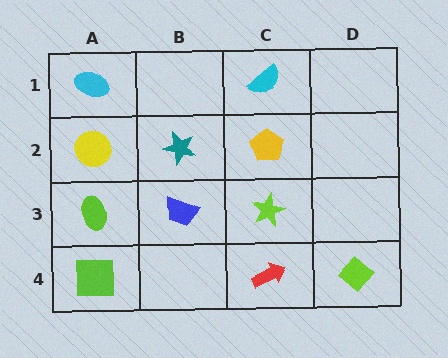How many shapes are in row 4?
3 shapes.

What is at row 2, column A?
A yellow circle.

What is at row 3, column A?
A lime ellipse.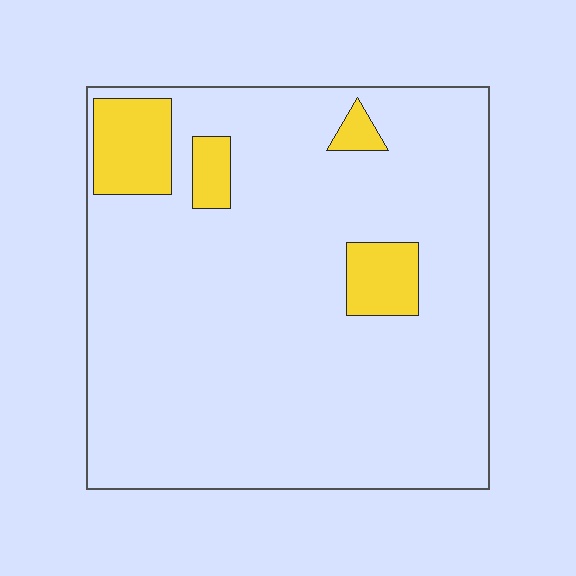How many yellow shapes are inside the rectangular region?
4.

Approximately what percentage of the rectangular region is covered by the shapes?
Approximately 10%.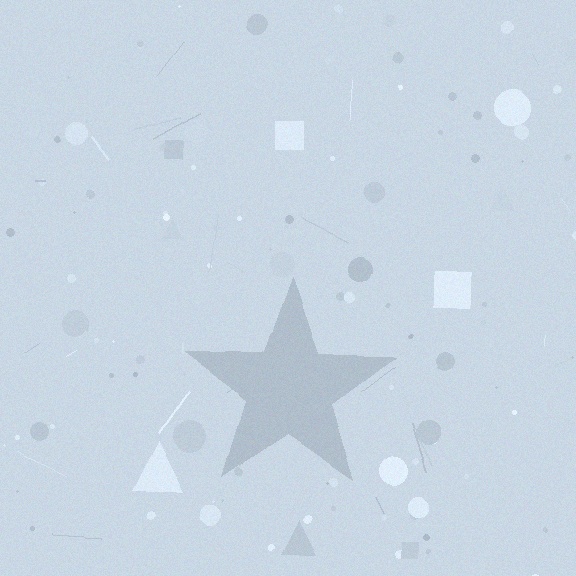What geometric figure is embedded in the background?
A star is embedded in the background.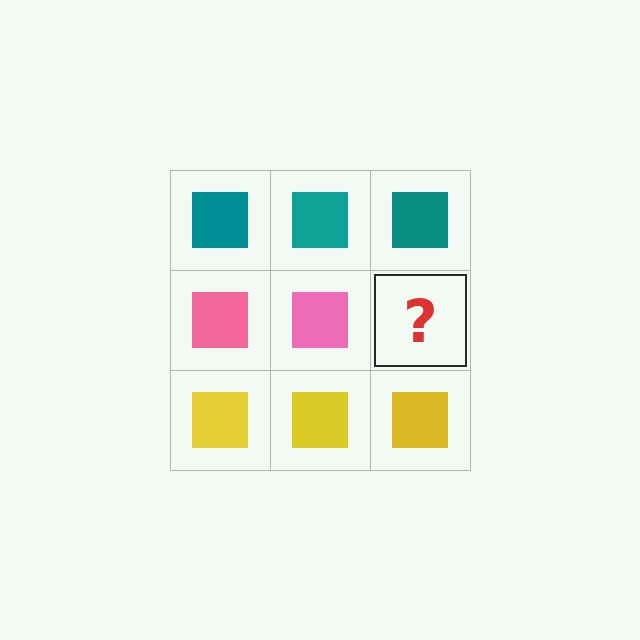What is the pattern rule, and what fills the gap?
The rule is that each row has a consistent color. The gap should be filled with a pink square.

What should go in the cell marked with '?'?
The missing cell should contain a pink square.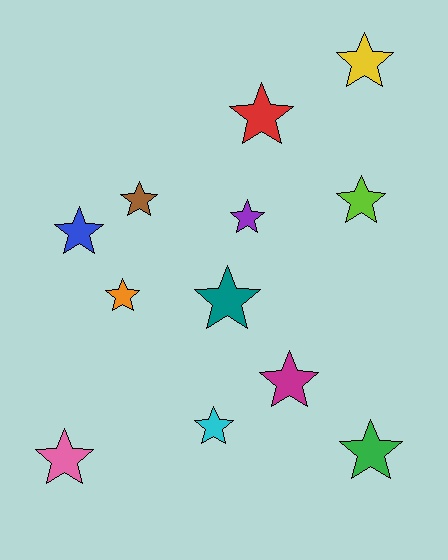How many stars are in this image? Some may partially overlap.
There are 12 stars.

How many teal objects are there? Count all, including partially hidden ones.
There is 1 teal object.